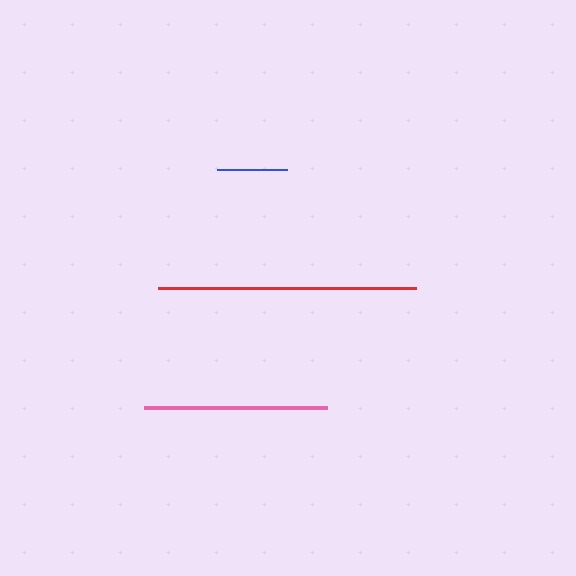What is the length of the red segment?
The red segment is approximately 259 pixels long.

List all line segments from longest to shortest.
From longest to shortest: red, pink, blue.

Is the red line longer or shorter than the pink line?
The red line is longer than the pink line.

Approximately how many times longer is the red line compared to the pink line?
The red line is approximately 1.4 times the length of the pink line.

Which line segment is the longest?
The red line is the longest at approximately 259 pixels.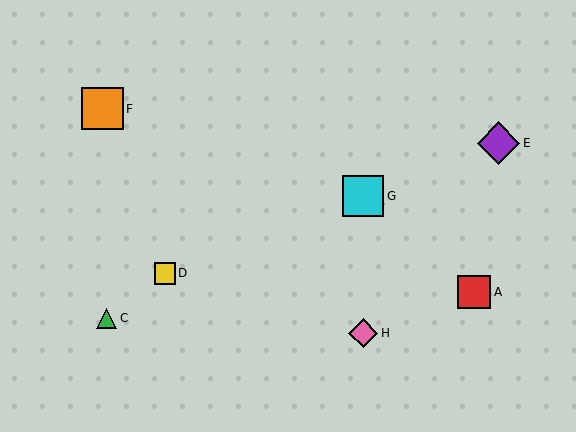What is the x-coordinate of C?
Object C is at x≈107.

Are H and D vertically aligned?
No, H is at x≈363 and D is at x≈165.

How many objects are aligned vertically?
3 objects (B, G, H) are aligned vertically.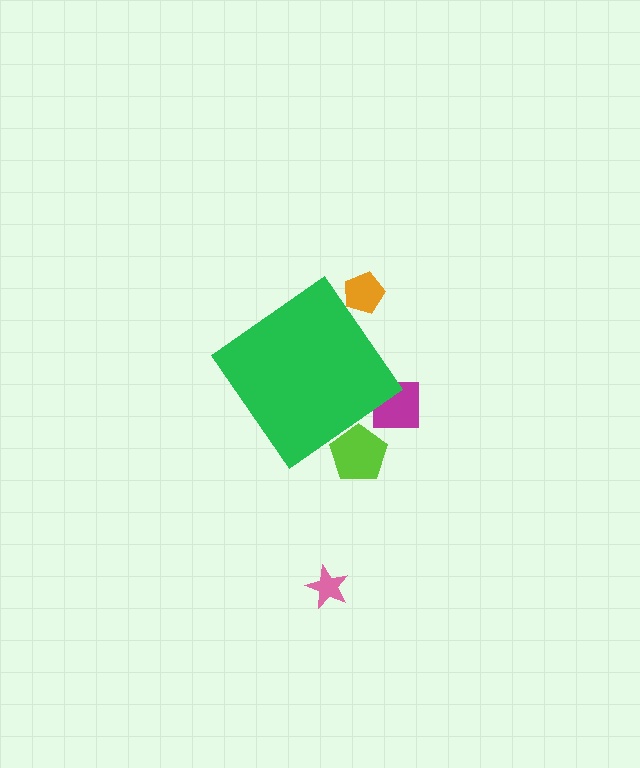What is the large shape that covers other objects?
A green diamond.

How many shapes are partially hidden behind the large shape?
3 shapes are partially hidden.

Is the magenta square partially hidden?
Yes, the magenta square is partially hidden behind the green diamond.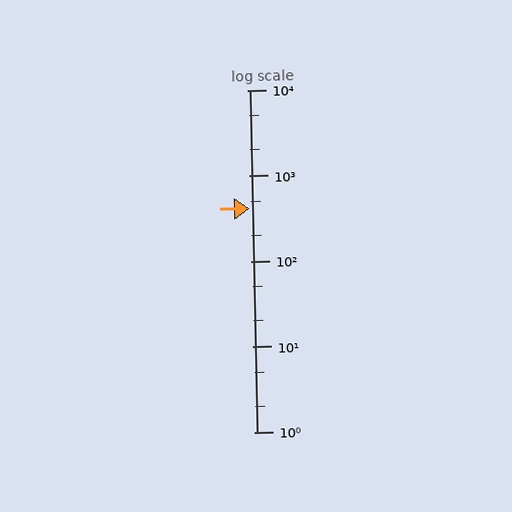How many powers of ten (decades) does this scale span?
The scale spans 4 decades, from 1 to 10000.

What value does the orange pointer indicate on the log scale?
The pointer indicates approximately 410.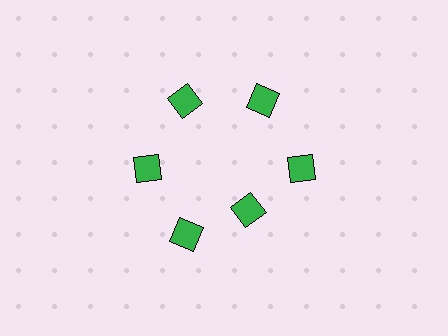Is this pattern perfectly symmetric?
No. The 6 green squares are arranged in a ring, but one element near the 5 o'clock position is pulled inward toward the center, breaking the 6-fold rotational symmetry.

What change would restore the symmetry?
The symmetry would be restored by moving it outward, back onto the ring so that all 6 squares sit at equal angles and equal distance from the center.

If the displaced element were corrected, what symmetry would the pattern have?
It would have 6-fold rotational symmetry — the pattern would map onto itself every 60 degrees.